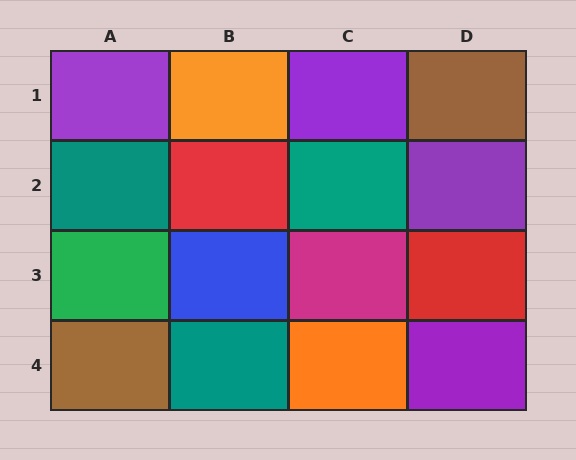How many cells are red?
2 cells are red.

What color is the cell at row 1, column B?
Orange.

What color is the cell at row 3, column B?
Blue.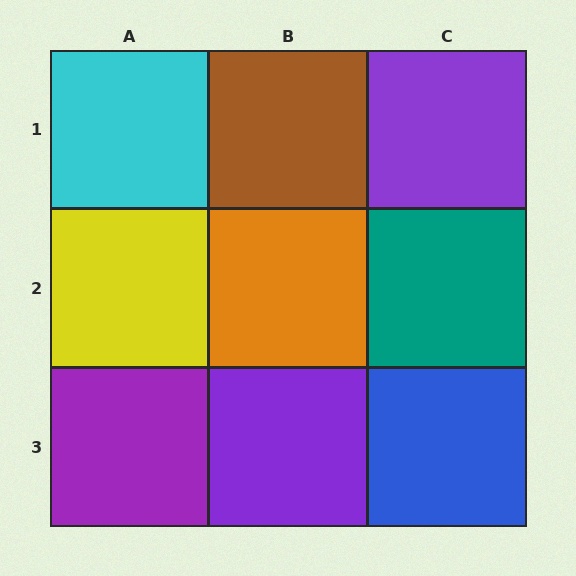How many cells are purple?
3 cells are purple.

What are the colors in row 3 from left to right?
Purple, purple, blue.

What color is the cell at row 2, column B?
Orange.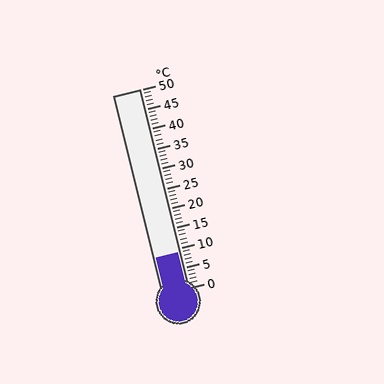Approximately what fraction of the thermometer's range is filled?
The thermometer is filled to approximately 20% of its range.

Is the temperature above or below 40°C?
The temperature is below 40°C.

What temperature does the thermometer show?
The thermometer shows approximately 9°C.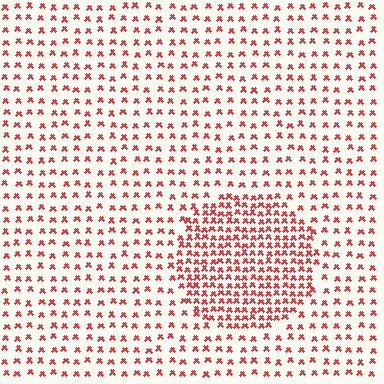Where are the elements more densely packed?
The elements are more densely packed inside the circle boundary.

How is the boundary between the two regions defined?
The boundary is defined by a change in element density (approximately 2.2x ratio). All elements are the same color, size, and shape.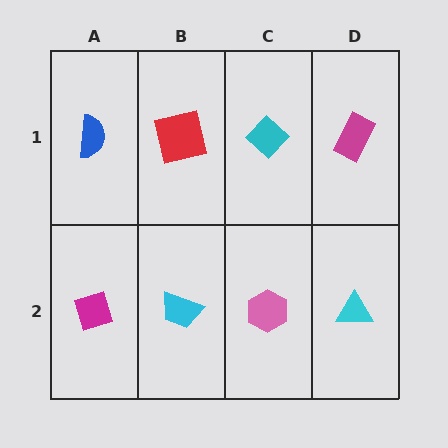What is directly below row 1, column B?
A cyan trapezoid.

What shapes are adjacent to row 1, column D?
A cyan triangle (row 2, column D), a cyan diamond (row 1, column C).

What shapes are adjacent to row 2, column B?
A red square (row 1, column B), a magenta diamond (row 2, column A), a pink hexagon (row 2, column C).